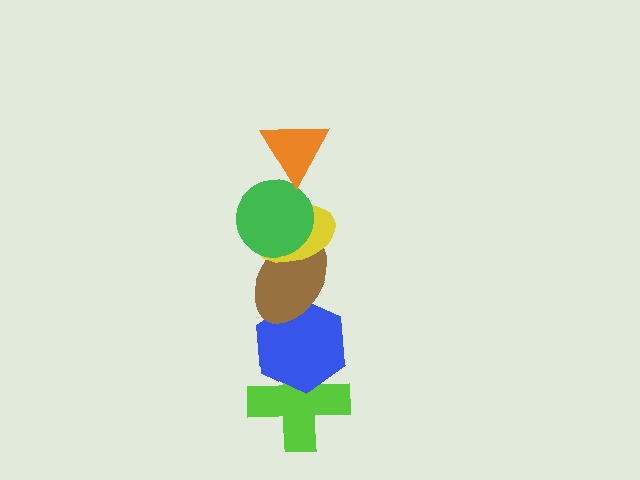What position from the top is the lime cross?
The lime cross is 6th from the top.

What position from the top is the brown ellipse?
The brown ellipse is 4th from the top.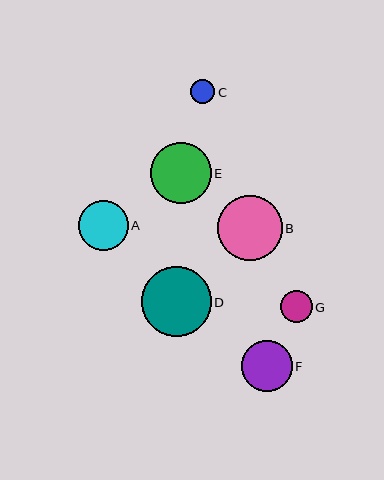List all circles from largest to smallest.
From largest to smallest: D, B, E, F, A, G, C.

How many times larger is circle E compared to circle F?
Circle E is approximately 1.2 times the size of circle F.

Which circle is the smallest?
Circle C is the smallest with a size of approximately 24 pixels.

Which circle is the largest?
Circle D is the largest with a size of approximately 70 pixels.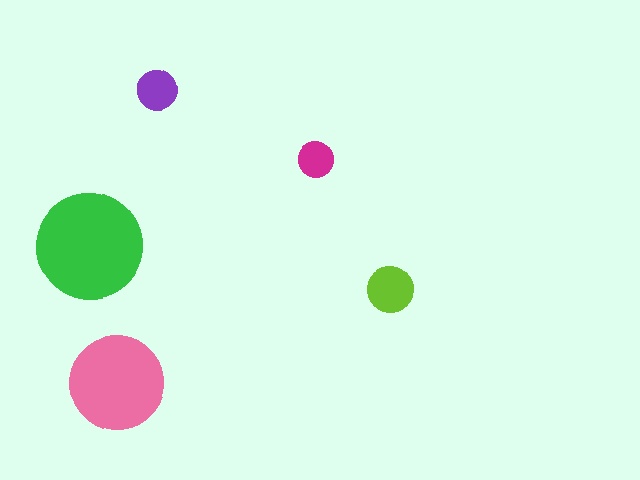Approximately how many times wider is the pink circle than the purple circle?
About 2.5 times wider.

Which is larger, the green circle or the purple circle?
The green one.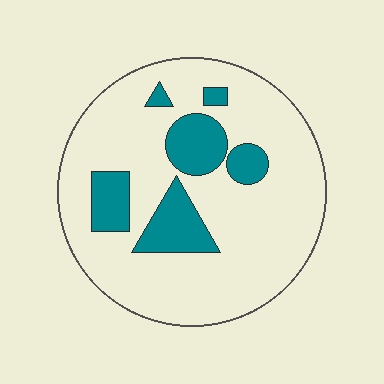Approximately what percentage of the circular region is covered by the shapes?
Approximately 20%.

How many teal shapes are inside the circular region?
6.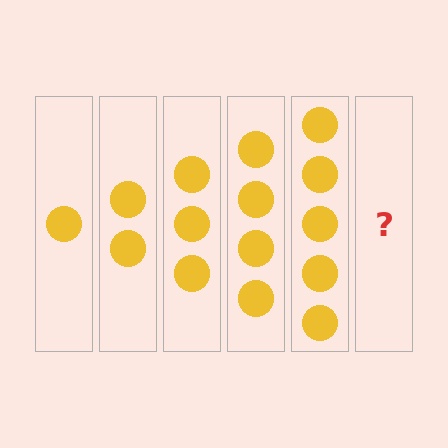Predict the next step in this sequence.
The next step is 6 circles.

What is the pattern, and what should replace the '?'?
The pattern is that each step adds one more circle. The '?' should be 6 circles.